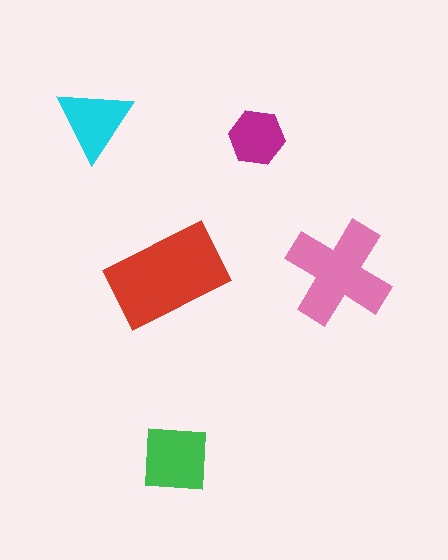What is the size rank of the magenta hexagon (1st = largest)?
5th.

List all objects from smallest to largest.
The magenta hexagon, the cyan triangle, the green square, the pink cross, the red rectangle.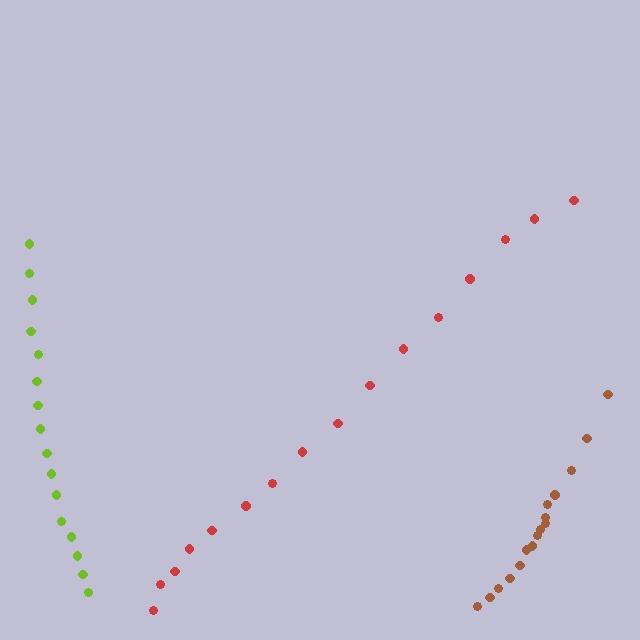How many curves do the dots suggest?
There are 3 distinct paths.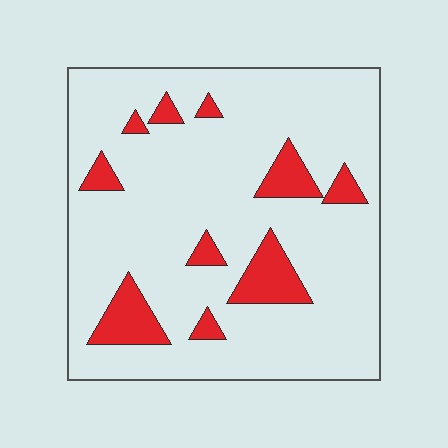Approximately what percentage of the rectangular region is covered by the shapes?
Approximately 15%.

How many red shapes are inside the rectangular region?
10.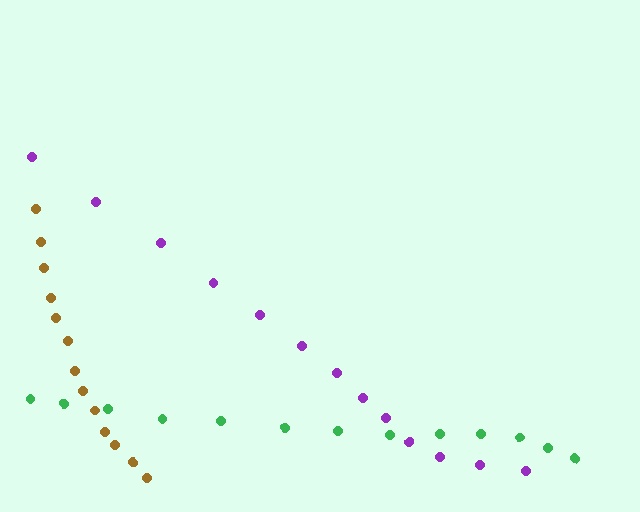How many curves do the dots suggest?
There are 3 distinct paths.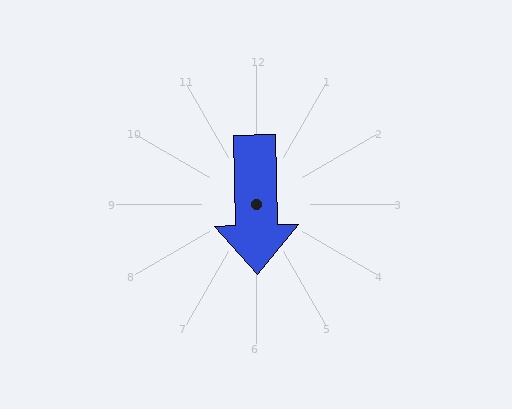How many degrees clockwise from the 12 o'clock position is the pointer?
Approximately 179 degrees.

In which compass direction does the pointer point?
South.